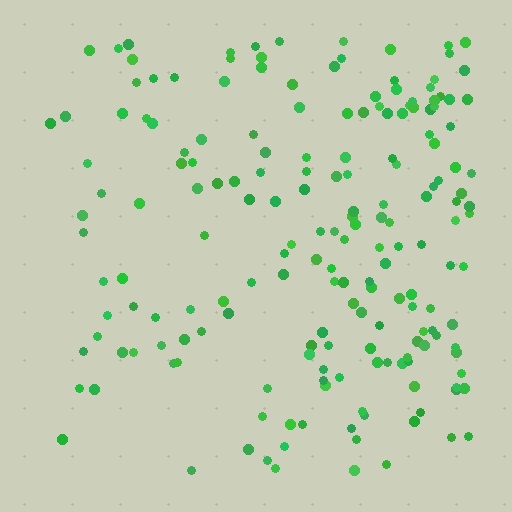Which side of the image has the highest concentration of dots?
The right.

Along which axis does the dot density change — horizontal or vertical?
Horizontal.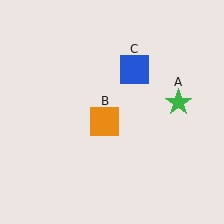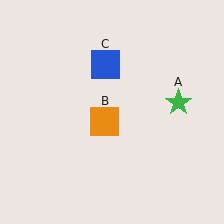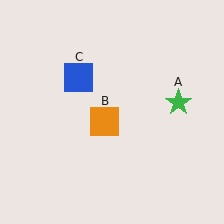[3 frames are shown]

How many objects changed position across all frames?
1 object changed position: blue square (object C).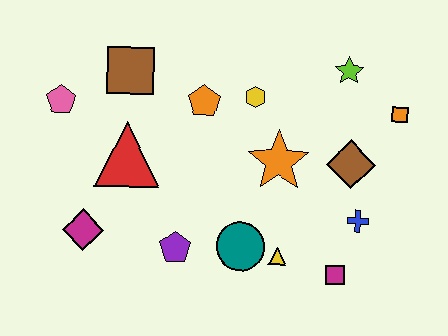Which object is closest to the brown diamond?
The blue cross is closest to the brown diamond.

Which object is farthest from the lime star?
The magenta diamond is farthest from the lime star.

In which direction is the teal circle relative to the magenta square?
The teal circle is to the left of the magenta square.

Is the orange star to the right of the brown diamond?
No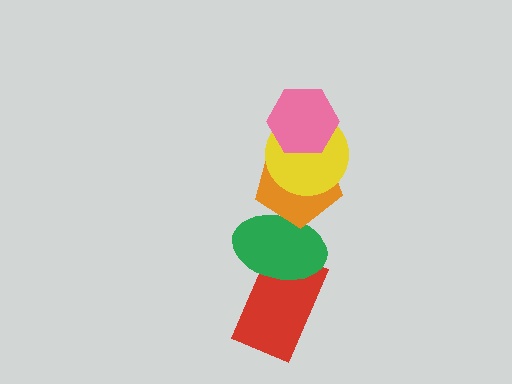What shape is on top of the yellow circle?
The pink hexagon is on top of the yellow circle.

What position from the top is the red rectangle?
The red rectangle is 5th from the top.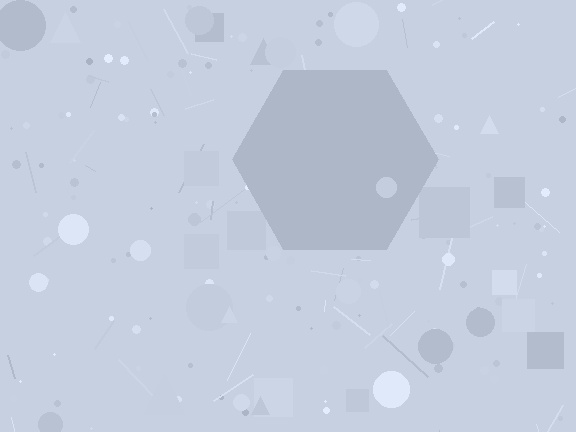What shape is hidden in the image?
A hexagon is hidden in the image.